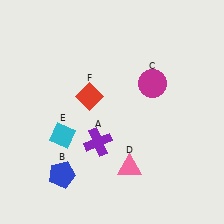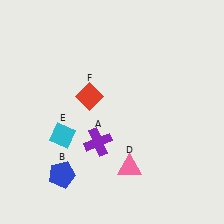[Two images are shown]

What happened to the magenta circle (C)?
The magenta circle (C) was removed in Image 2. It was in the top-right area of Image 1.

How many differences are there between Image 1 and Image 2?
There is 1 difference between the two images.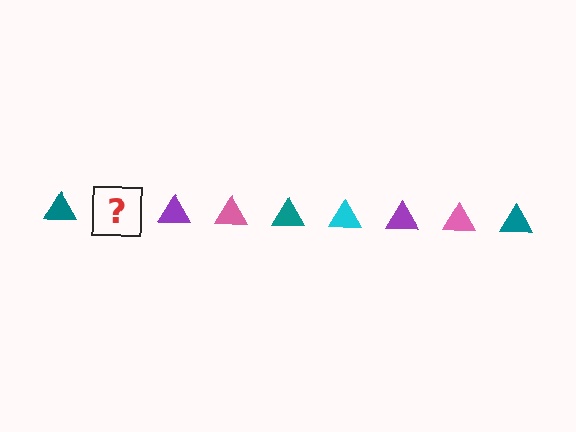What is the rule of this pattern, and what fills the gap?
The rule is that the pattern cycles through teal, cyan, purple, pink triangles. The gap should be filled with a cyan triangle.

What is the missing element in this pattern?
The missing element is a cyan triangle.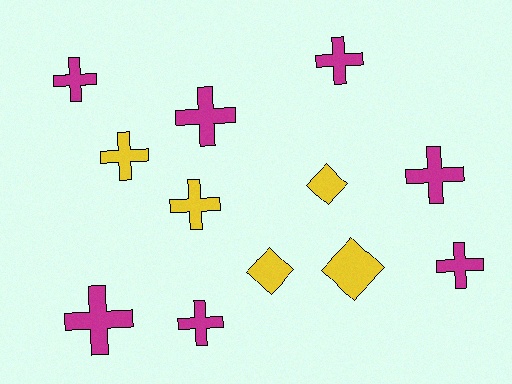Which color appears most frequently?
Magenta, with 7 objects.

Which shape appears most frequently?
Cross, with 9 objects.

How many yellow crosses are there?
There are 2 yellow crosses.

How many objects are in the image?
There are 12 objects.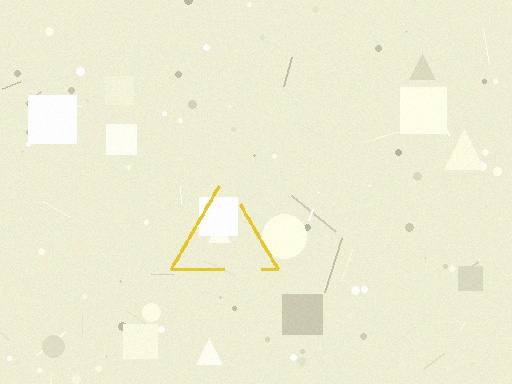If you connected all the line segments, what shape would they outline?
They would outline a triangle.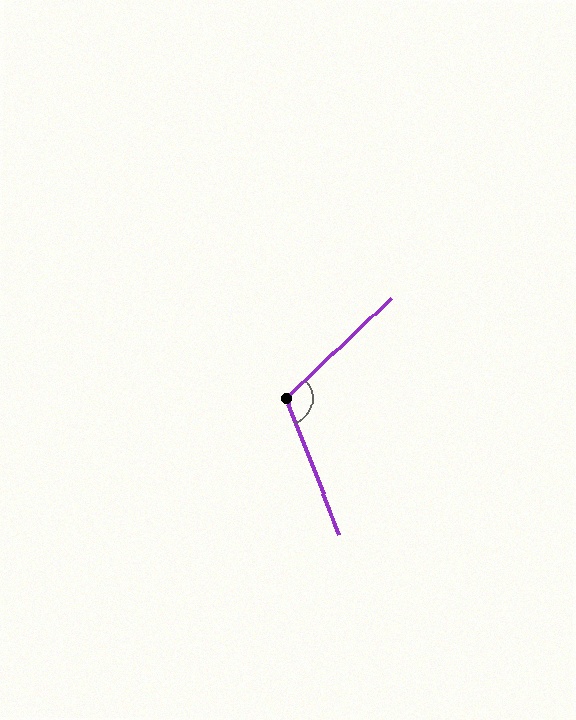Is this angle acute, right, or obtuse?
It is obtuse.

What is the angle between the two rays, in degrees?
Approximately 112 degrees.